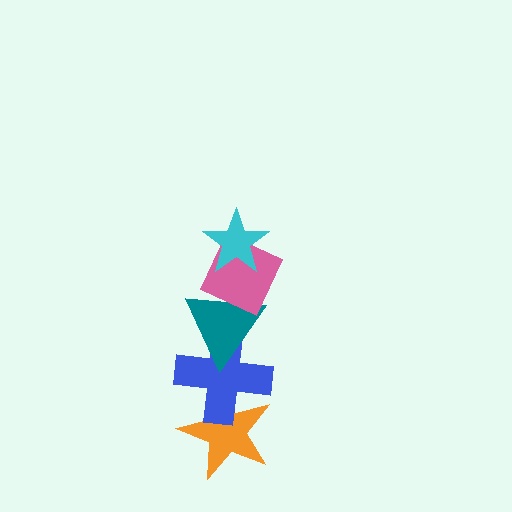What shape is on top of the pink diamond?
The cyan star is on top of the pink diamond.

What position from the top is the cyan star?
The cyan star is 1st from the top.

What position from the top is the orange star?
The orange star is 5th from the top.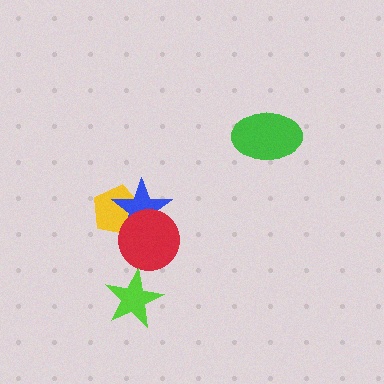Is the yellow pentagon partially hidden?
Yes, it is partially covered by another shape.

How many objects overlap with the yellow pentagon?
2 objects overlap with the yellow pentagon.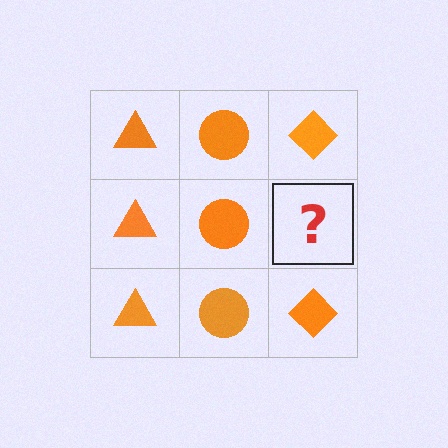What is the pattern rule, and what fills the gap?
The rule is that each column has a consistent shape. The gap should be filled with an orange diamond.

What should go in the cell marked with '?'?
The missing cell should contain an orange diamond.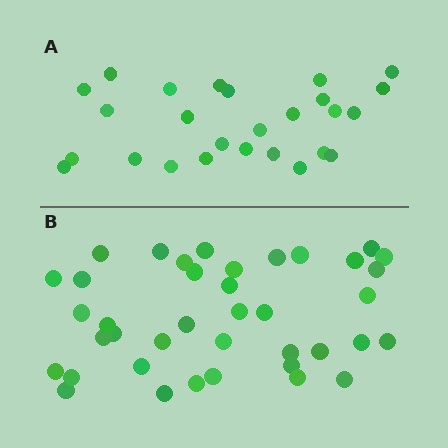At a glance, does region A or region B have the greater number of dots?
Region B (the bottom region) has more dots.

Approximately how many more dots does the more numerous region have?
Region B has approximately 15 more dots than region A.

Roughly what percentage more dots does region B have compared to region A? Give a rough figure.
About 50% more.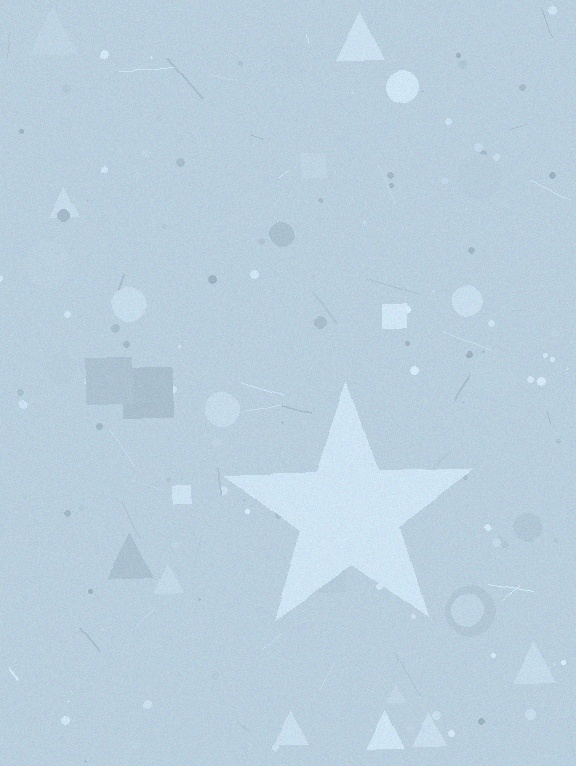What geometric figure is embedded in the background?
A star is embedded in the background.